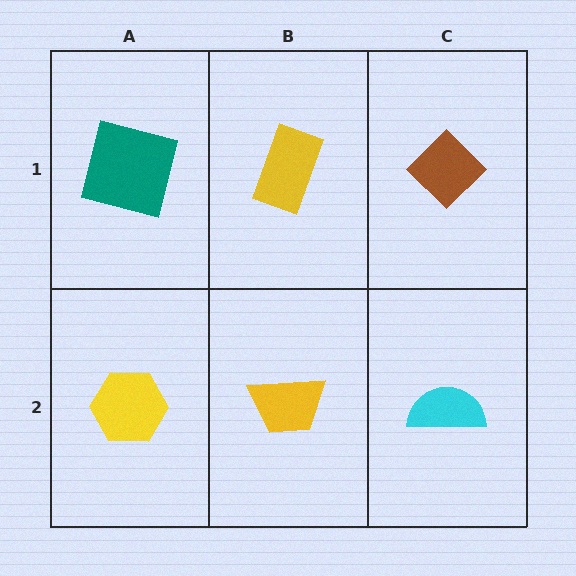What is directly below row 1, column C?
A cyan semicircle.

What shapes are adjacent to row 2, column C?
A brown diamond (row 1, column C), a yellow trapezoid (row 2, column B).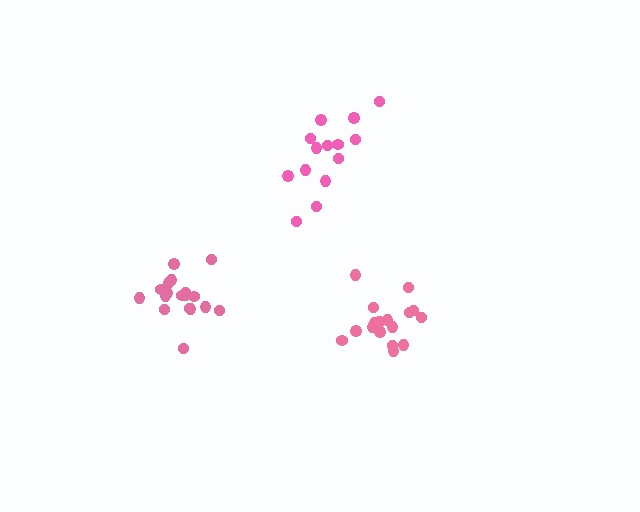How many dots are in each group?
Group 1: 17 dots, Group 2: 18 dots, Group 3: 14 dots (49 total).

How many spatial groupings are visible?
There are 3 spatial groupings.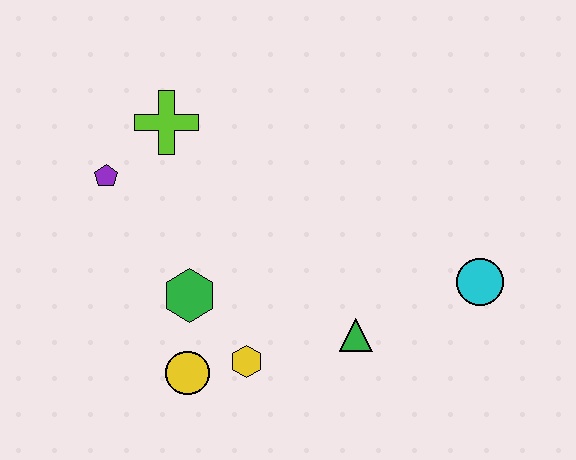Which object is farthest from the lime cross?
The cyan circle is farthest from the lime cross.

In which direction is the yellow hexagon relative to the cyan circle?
The yellow hexagon is to the left of the cyan circle.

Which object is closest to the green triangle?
The yellow hexagon is closest to the green triangle.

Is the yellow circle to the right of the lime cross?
Yes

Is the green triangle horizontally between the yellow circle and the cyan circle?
Yes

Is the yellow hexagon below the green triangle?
Yes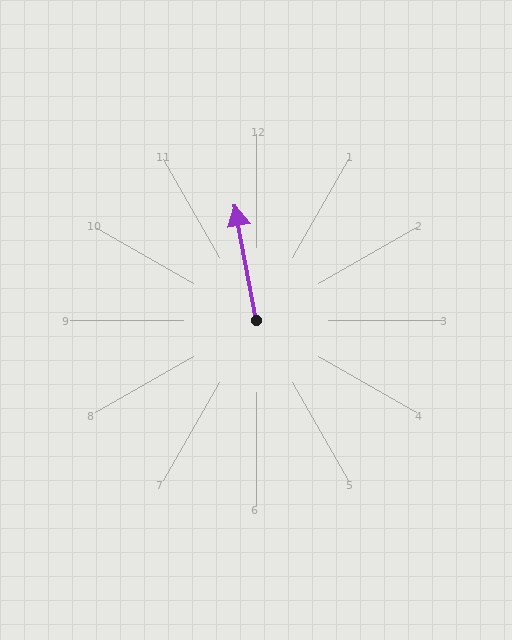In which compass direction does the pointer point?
North.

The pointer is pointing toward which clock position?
Roughly 12 o'clock.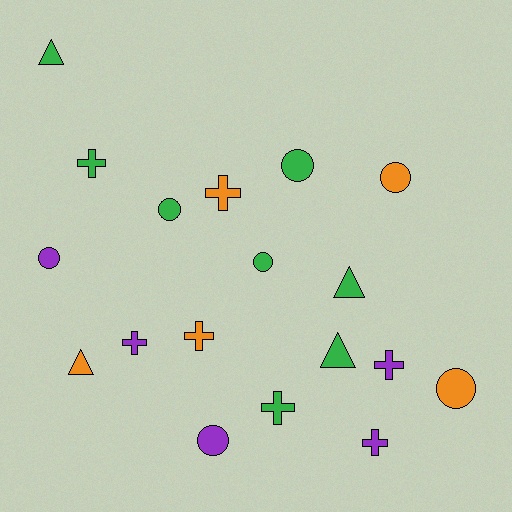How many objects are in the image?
There are 18 objects.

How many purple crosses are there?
There are 3 purple crosses.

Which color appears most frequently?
Green, with 8 objects.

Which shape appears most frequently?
Circle, with 7 objects.